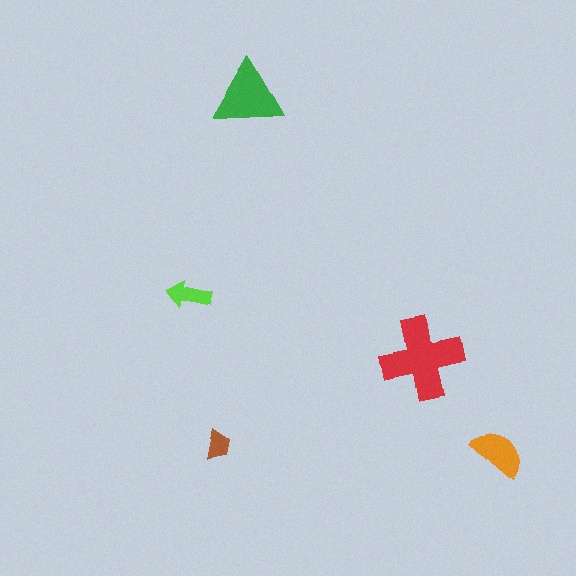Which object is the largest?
The red cross.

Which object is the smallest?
The brown trapezoid.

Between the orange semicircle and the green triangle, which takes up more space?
The green triangle.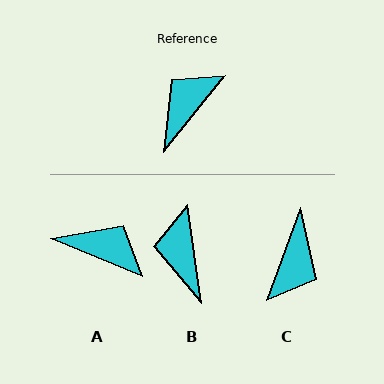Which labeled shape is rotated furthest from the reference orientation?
C, about 161 degrees away.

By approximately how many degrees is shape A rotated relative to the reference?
Approximately 74 degrees clockwise.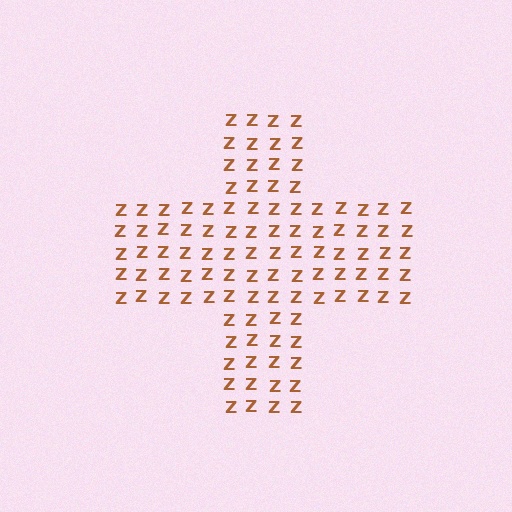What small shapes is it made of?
It is made of small letter Z's.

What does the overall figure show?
The overall figure shows a cross.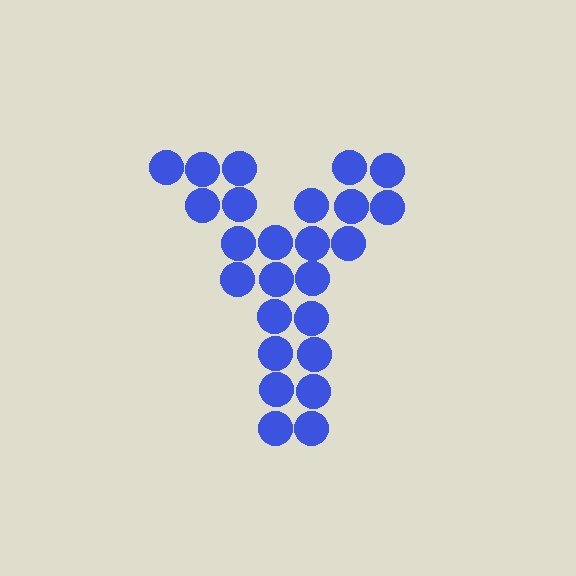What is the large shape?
The large shape is the letter Y.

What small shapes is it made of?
It is made of small circles.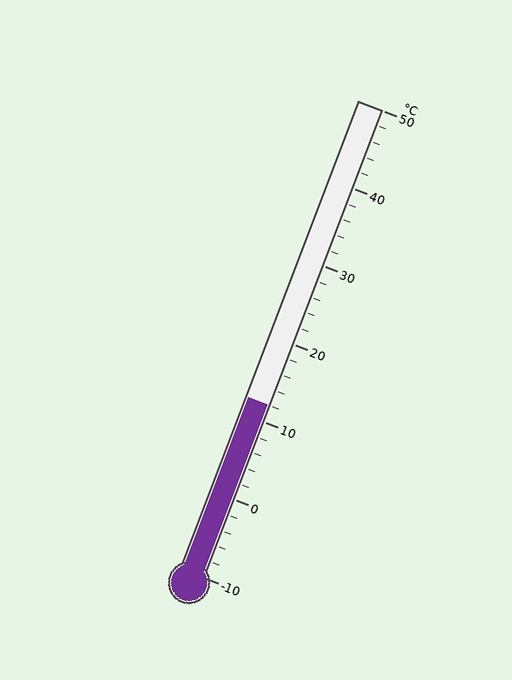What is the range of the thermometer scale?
The thermometer scale ranges from -10°C to 50°C.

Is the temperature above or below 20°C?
The temperature is below 20°C.